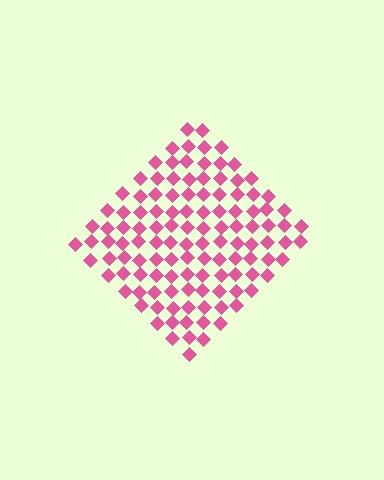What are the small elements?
The small elements are diamonds.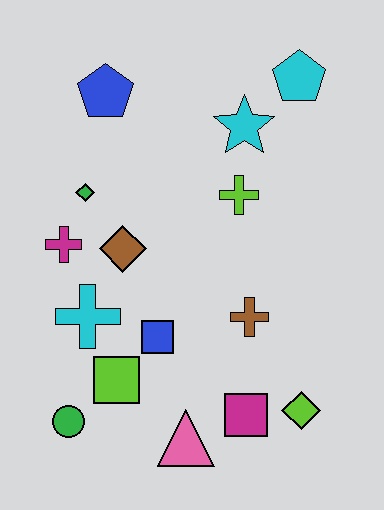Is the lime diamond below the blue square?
Yes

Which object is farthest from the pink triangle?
The cyan pentagon is farthest from the pink triangle.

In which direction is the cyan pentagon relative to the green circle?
The cyan pentagon is above the green circle.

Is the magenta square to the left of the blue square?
No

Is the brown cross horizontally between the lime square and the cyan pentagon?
Yes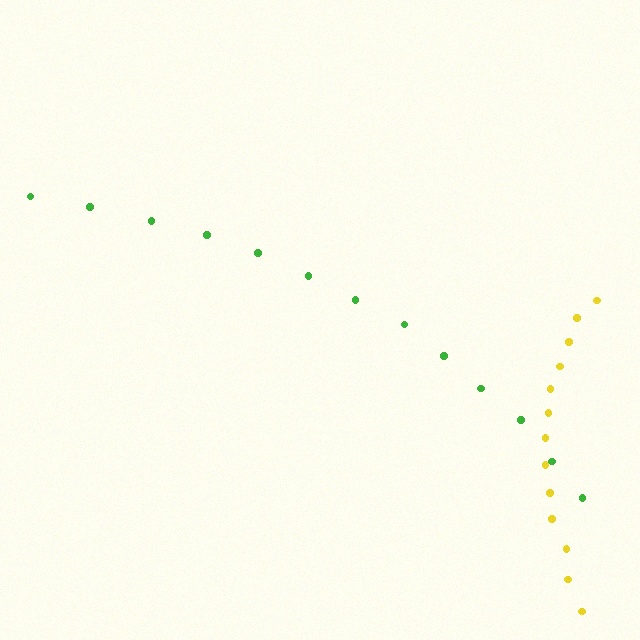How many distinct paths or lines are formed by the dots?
There are 2 distinct paths.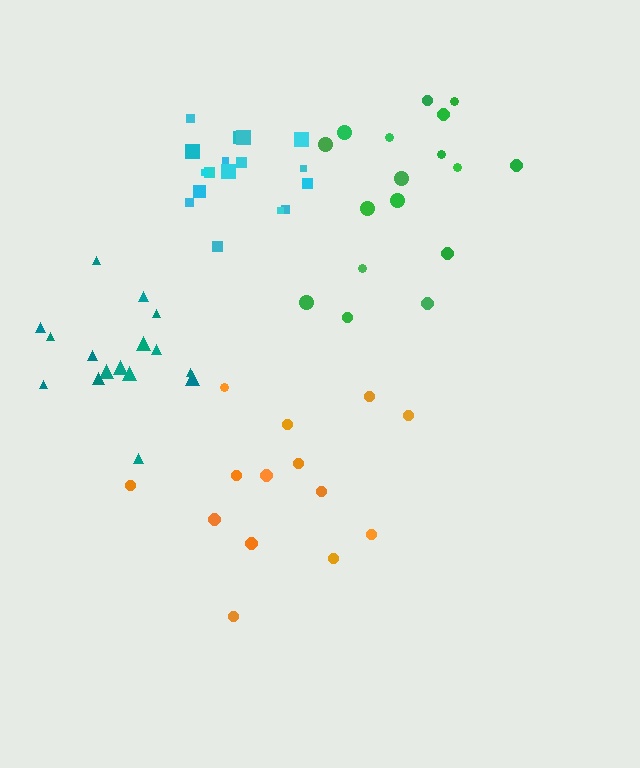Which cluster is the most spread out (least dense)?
Orange.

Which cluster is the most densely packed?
Cyan.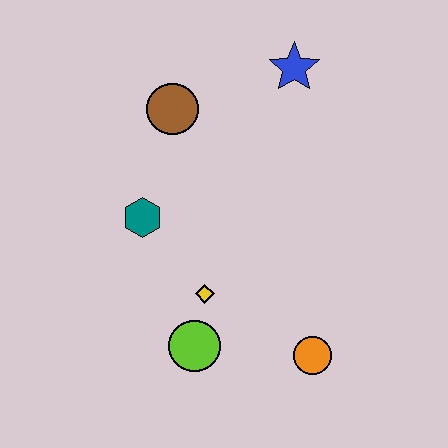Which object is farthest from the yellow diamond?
The blue star is farthest from the yellow diamond.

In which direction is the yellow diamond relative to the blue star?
The yellow diamond is below the blue star.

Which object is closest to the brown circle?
The teal hexagon is closest to the brown circle.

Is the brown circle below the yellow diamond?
No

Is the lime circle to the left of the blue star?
Yes